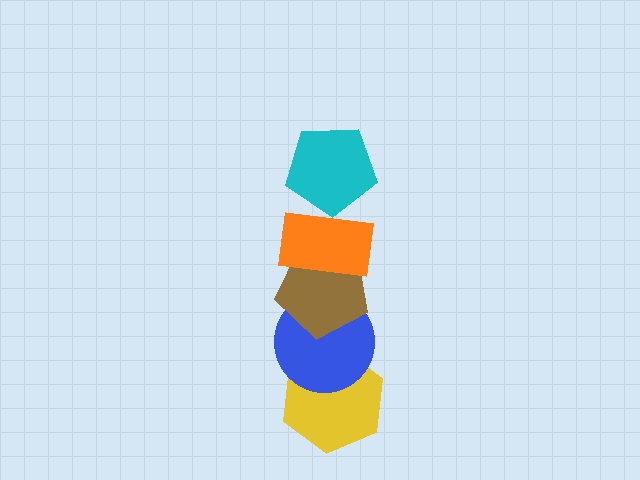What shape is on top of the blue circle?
The brown pentagon is on top of the blue circle.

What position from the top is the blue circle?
The blue circle is 4th from the top.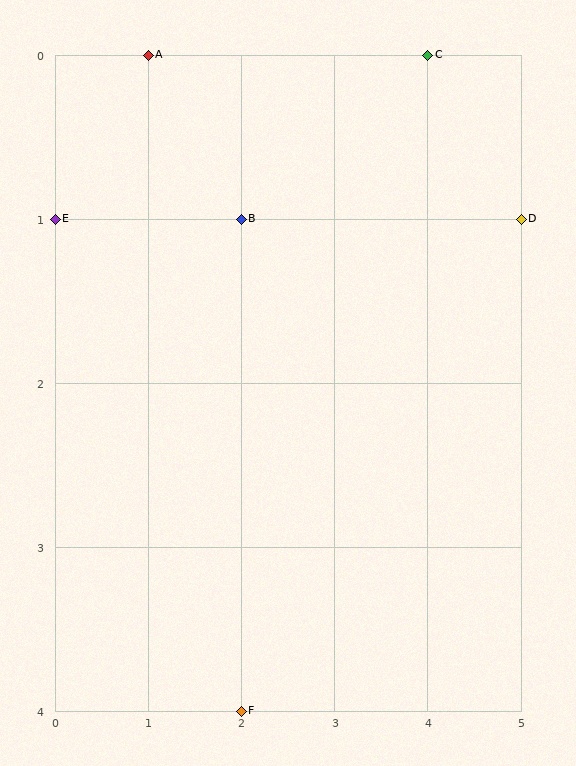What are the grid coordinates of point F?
Point F is at grid coordinates (2, 4).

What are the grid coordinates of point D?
Point D is at grid coordinates (5, 1).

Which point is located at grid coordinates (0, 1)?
Point E is at (0, 1).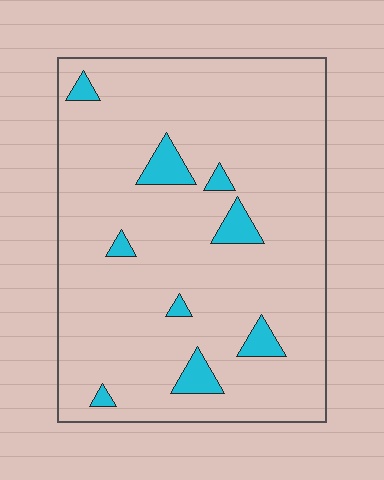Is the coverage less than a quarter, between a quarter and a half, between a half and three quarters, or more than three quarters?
Less than a quarter.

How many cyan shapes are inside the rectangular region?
9.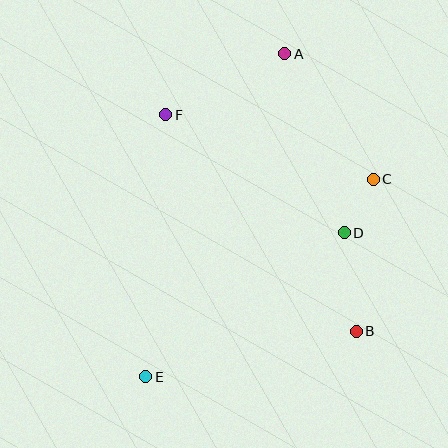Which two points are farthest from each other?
Points A and E are farthest from each other.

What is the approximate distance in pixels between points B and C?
The distance between B and C is approximately 153 pixels.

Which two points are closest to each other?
Points C and D are closest to each other.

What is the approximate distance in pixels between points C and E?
The distance between C and E is approximately 301 pixels.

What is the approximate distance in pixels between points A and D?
The distance between A and D is approximately 189 pixels.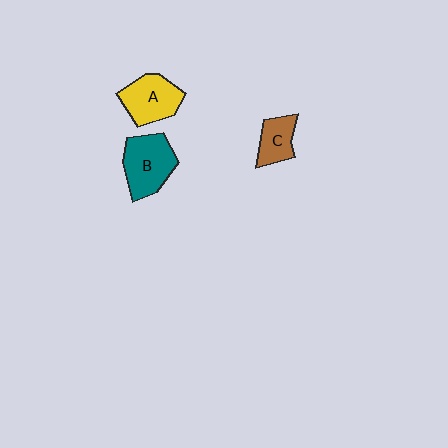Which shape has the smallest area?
Shape C (brown).